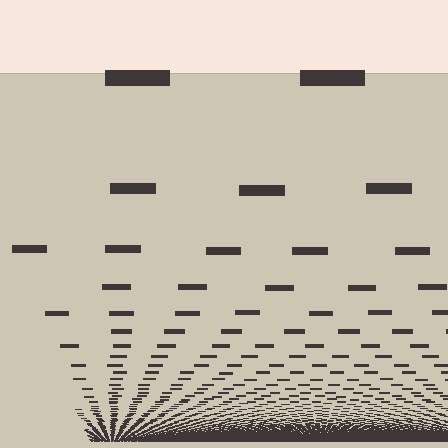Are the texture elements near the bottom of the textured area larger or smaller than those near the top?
Smaller. The gradient is inverted — elements near the bottom are smaller and denser.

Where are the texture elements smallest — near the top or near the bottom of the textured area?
Near the bottom.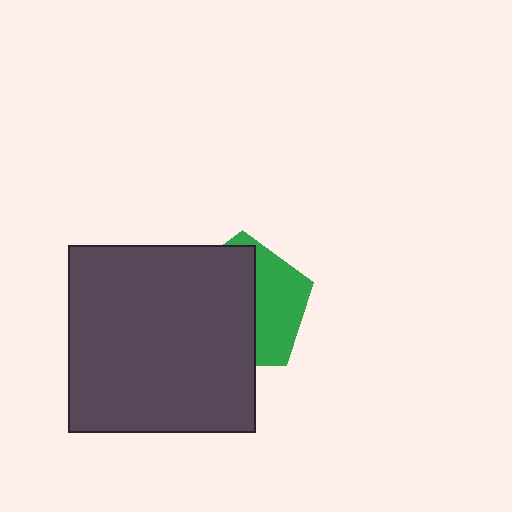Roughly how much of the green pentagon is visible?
A small part of it is visible (roughly 40%).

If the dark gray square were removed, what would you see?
You would see the complete green pentagon.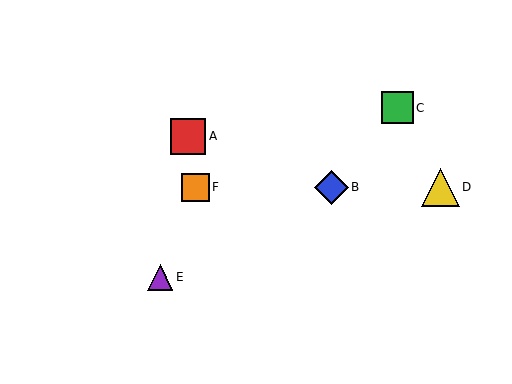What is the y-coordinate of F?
Object F is at y≈187.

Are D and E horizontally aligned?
No, D is at y≈187 and E is at y≈277.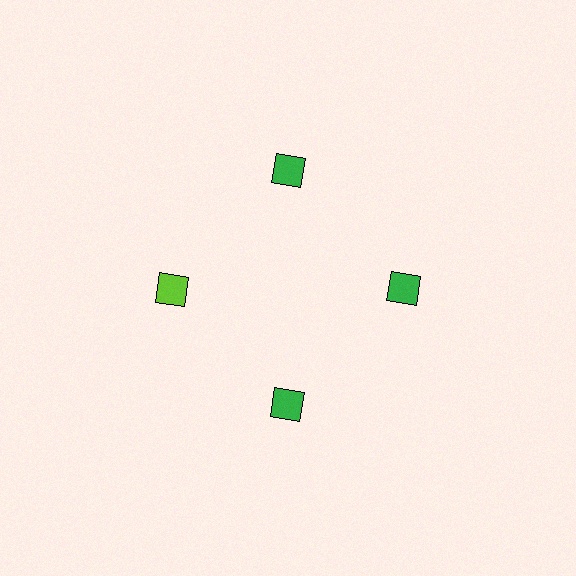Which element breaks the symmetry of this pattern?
The lime diamond at roughly the 9 o'clock position breaks the symmetry. All other shapes are green diamonds.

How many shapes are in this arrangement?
There are 4 shapes arranged in a ring pattern.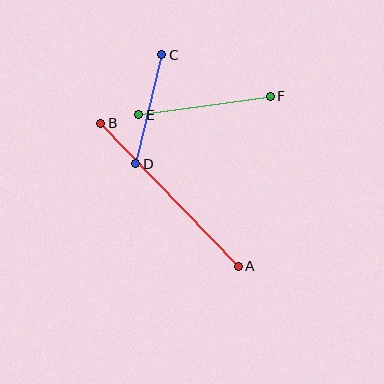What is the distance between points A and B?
The distance is approximately 199 pixels.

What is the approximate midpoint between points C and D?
The midpoint is at approximately (149, 109) pixels.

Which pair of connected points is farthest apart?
Points A and B are farthest apart.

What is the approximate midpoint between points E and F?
The midpoint is at approximately (205, 106) pixels.